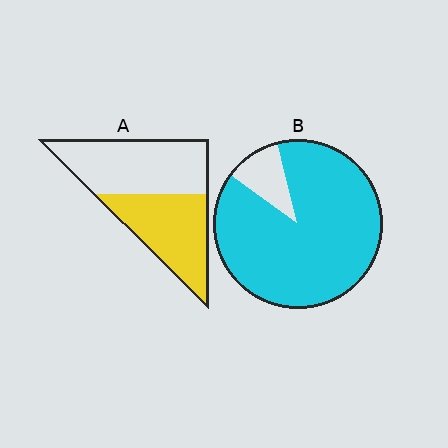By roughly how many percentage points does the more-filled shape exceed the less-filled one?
By roughly 45 percentage points (B over A).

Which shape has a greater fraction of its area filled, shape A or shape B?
Shape B.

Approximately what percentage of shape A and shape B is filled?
A is approximately 45% and B is approximately 90%.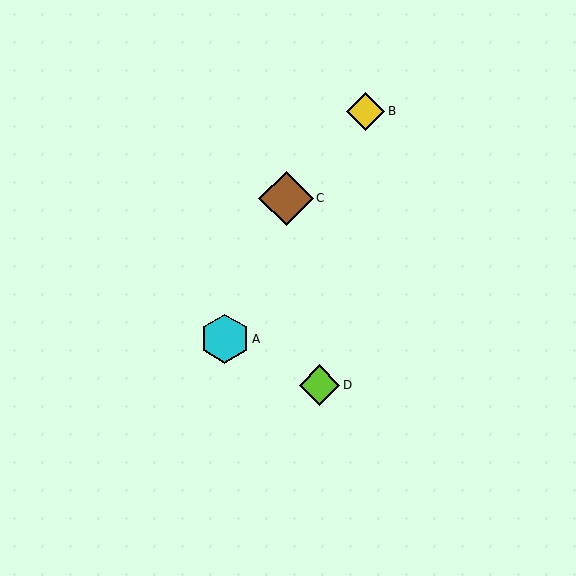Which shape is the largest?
The brown diamond (labeled C) is the largest.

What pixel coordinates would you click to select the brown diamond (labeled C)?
Click at (286, 198) to select the brown diamond C.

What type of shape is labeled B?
Shape B is a yellow diamond.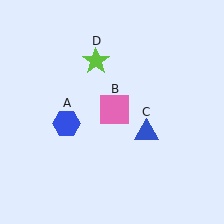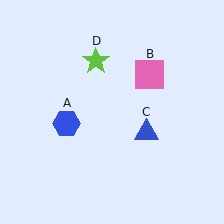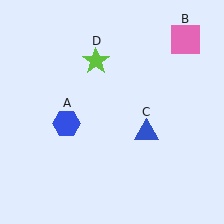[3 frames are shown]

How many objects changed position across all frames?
1 object changed position: pink square (object B).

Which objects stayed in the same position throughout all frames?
Blue hexagon (object A) and blue triangle (object C) and lime star (object D) remained stationary.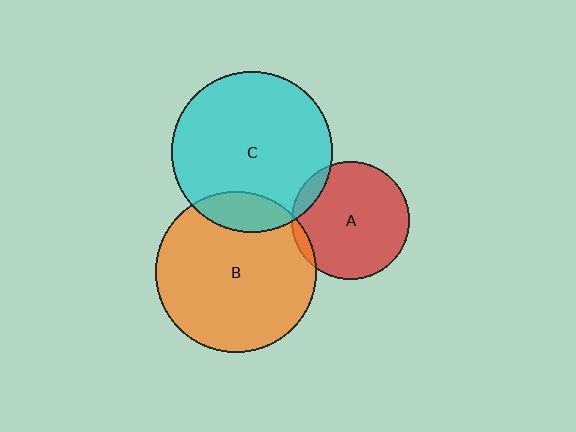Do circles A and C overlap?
Yes.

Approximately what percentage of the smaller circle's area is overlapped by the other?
Approximately 10%.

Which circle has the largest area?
Circle B (orange).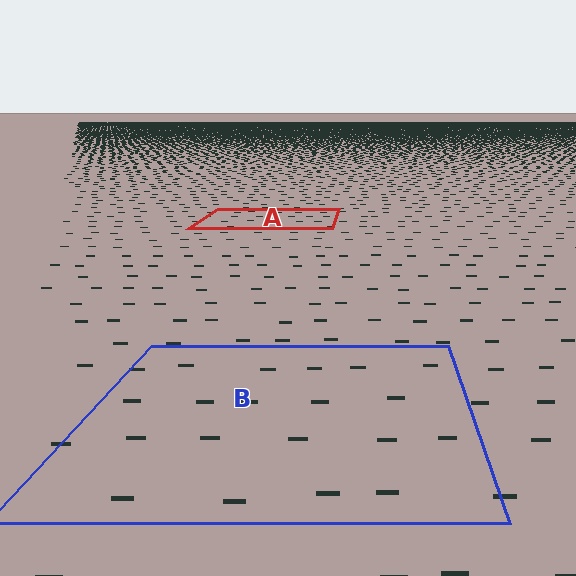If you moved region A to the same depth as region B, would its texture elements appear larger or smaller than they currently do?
They would appear larger. At a closer depth, the same texture elements are projected at a bigger on-screen size.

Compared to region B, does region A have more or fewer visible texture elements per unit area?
Region A has more texture elements per unit area — they are packed more densely because it is farther away.